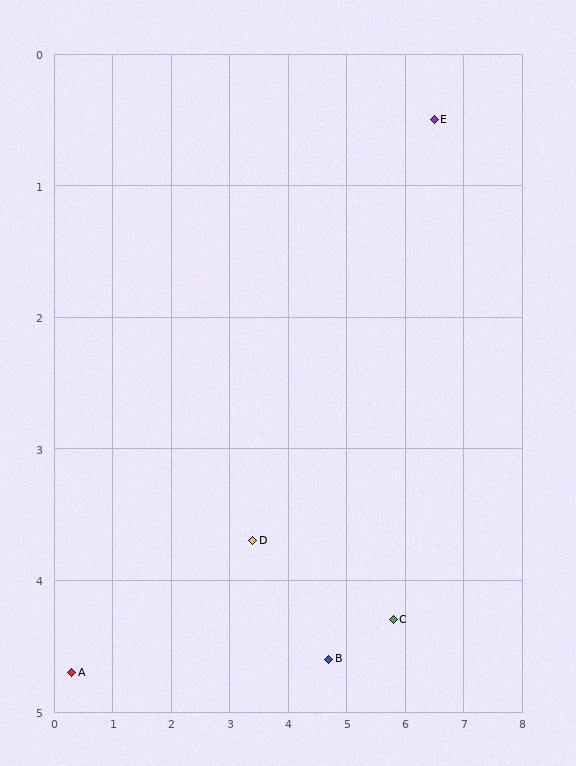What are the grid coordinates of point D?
Point D is at approximately (3.4, 3.7).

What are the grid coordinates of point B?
Point B is at approximately (4.7, 4.6).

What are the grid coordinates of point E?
Point E is at approximately (6.5, 0.5).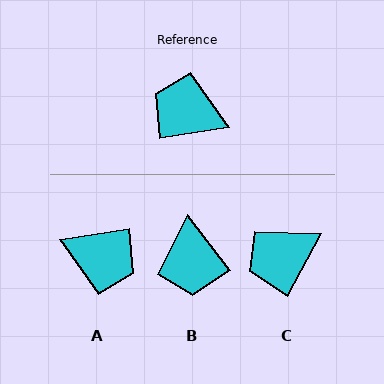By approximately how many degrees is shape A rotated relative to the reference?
Approximately 180 degrees counter-clockwise.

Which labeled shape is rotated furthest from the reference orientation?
A, about 180 degrees away.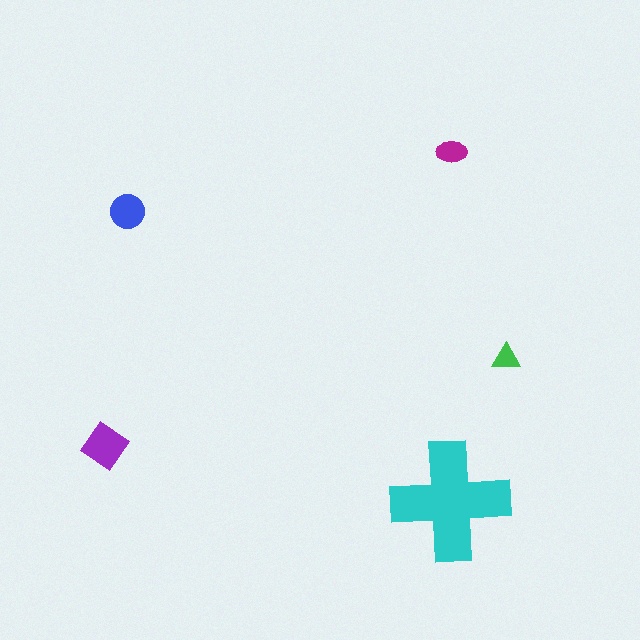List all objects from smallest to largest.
The green triangle, the magenta ellipse, the blue circle, the purple diamond, the cyan cross.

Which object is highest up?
The magenta ellipse is topmost.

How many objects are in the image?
There are 5 objects in the image.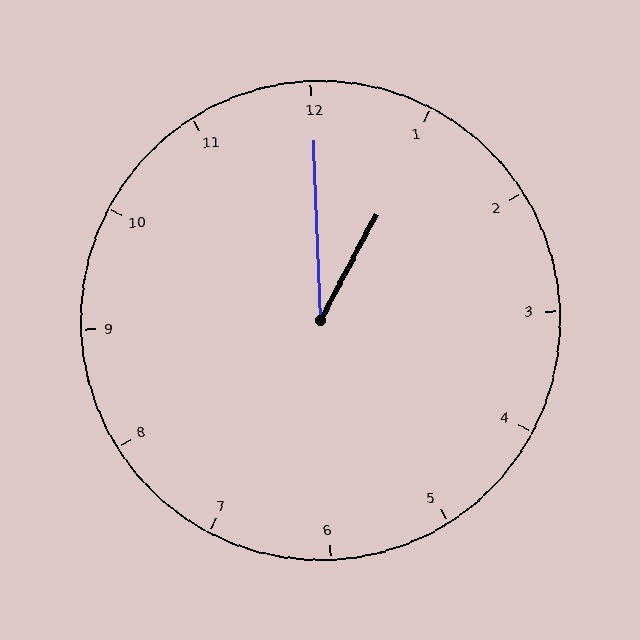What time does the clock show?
1:00.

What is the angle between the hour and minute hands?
Approximately 30 degrees.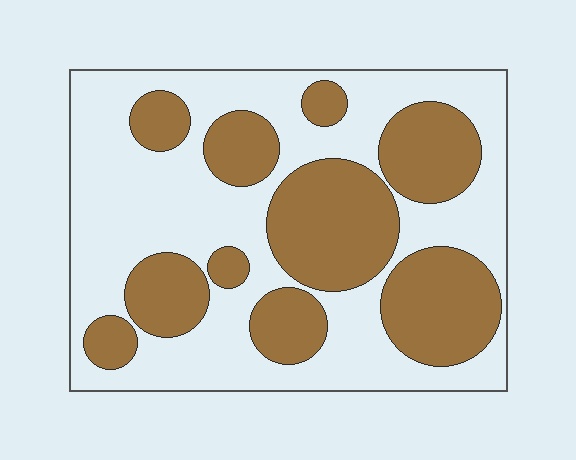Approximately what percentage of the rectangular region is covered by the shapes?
Approximately 40%.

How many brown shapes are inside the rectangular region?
10.